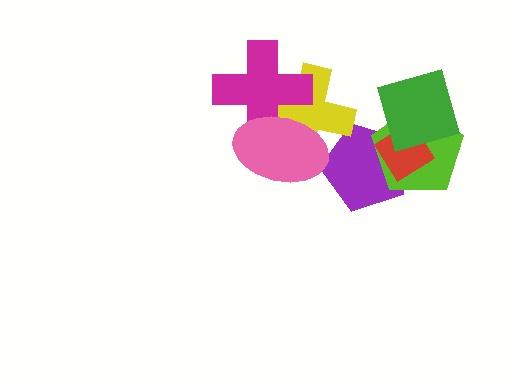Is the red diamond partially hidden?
Yes, it is partially covered by another shape.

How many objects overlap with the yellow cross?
3 objects overlap with the yellow cross.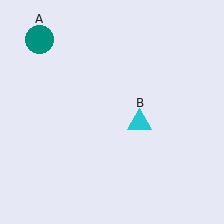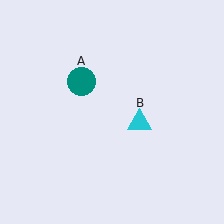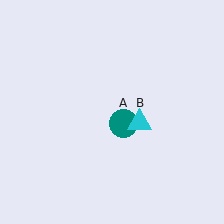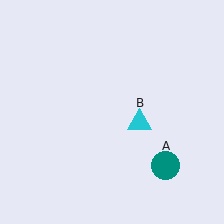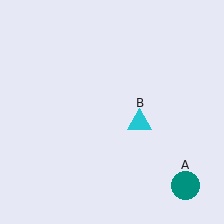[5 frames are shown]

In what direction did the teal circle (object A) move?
The teal circle (object A) moved down and to the right.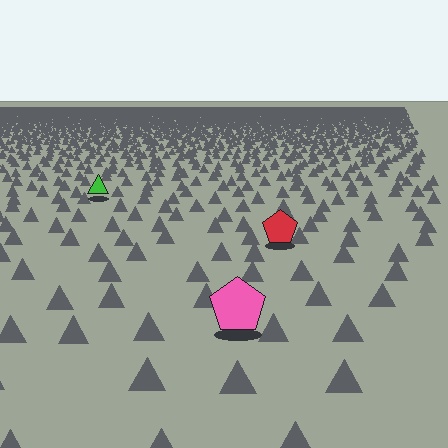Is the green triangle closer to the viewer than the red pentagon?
No. The red pentagon is closer — you can tell from the texture gradient: the ground texture is coarser near it.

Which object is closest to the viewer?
The pink pentagon is closest. The texture marks near it are larger and more spread out.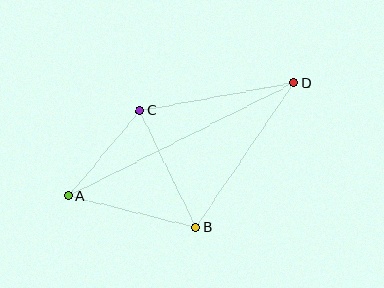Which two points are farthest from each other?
Points A and D are farthest from each other.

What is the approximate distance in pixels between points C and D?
The distance between C and D is approximately 157 pixels.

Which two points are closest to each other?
Points A and C are closest to each other.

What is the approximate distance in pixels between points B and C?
The distance between B and C is approximately 130 pixels.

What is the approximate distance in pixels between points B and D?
The distance between B and D is approximately 175 pixels.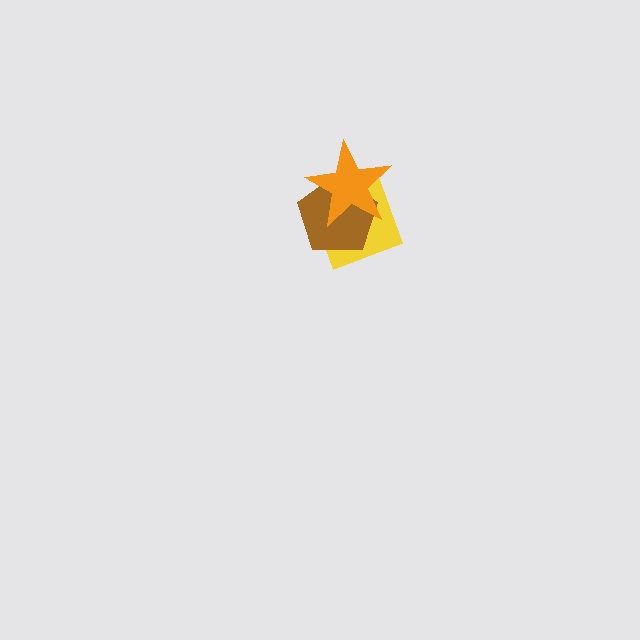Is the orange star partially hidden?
No, no other shape covers it.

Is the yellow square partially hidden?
Yes, it is partially covered by another shape.